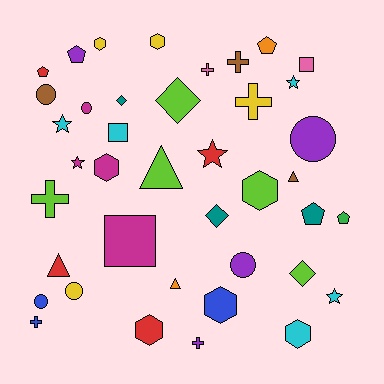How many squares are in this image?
There are 3 squares.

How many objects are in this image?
There are 40 objects.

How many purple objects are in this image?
There are 4 purple objects.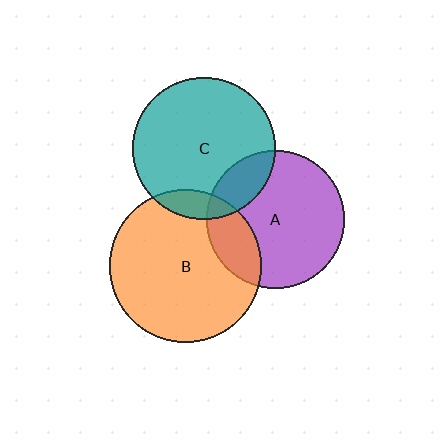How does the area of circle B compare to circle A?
Approximately 1.2 times.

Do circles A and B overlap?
Yes.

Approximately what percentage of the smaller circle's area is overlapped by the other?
Approximately 20%.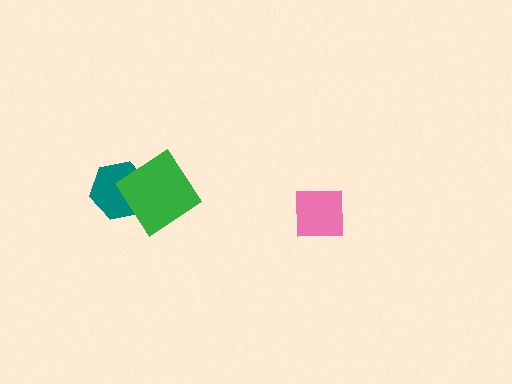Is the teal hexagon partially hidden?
Yes, it is partially covered by another shape.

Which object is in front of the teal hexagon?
The green diamond is in front of the teal hexagon.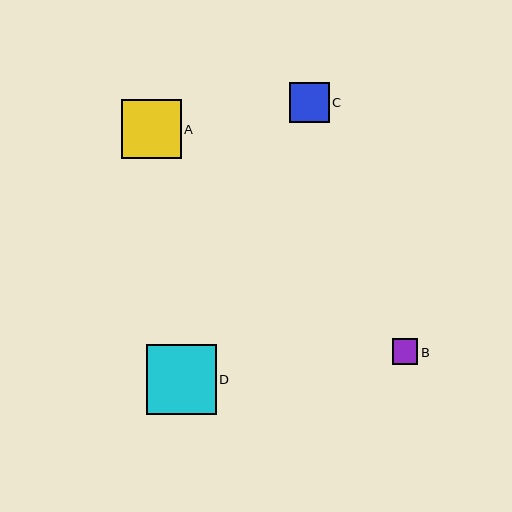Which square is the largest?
Square D is the largest with a size of approximately 69 pixels.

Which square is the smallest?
Square B is the smallest with a size of approximately 25 pixels.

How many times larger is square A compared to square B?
Square A is approximately 2.3 times the size of square B.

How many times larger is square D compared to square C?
Square D is approximately 1.7 times the size of square C.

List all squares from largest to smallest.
From largest to smallest: D, A, C, B.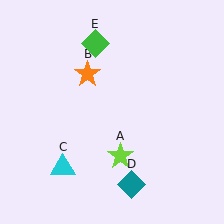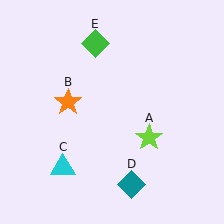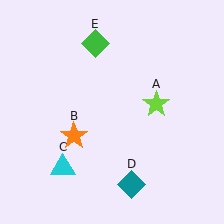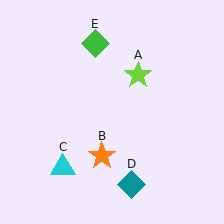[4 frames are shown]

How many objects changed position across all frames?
2 objects changed position: lime star (object A), orange star (object B).